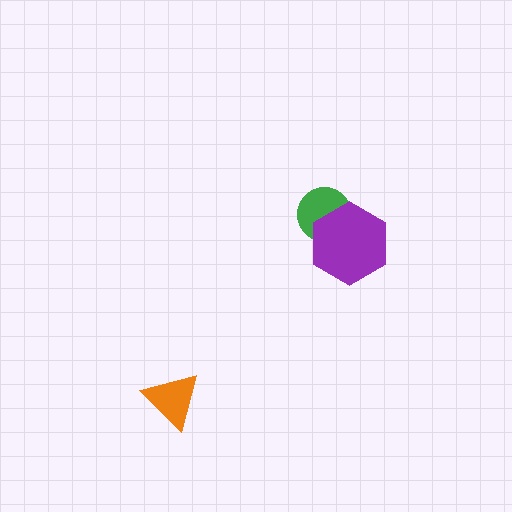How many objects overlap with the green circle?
1 object overlaps with the green circle.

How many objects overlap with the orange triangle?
0 objects overlap with the orange triangle.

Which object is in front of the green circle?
The purple hexagon is in front of the green circle.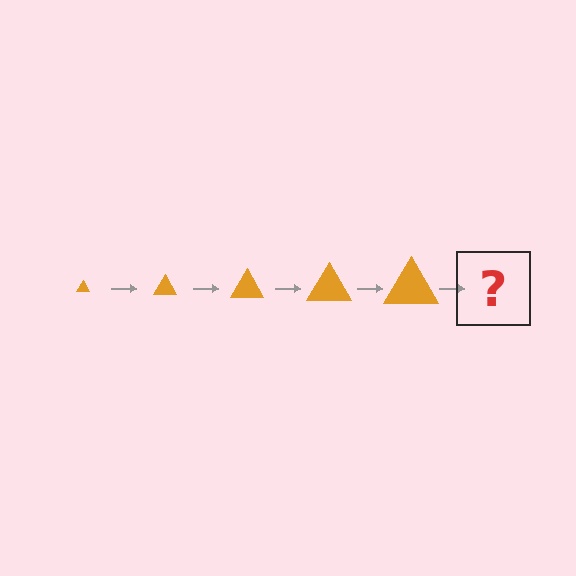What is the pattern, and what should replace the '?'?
The pattern is that the triangle gets progressively larger each step. The '?' should be an orange triangle, larger than the previous one.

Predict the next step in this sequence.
The next step is an orange triangle, larger than the previous one.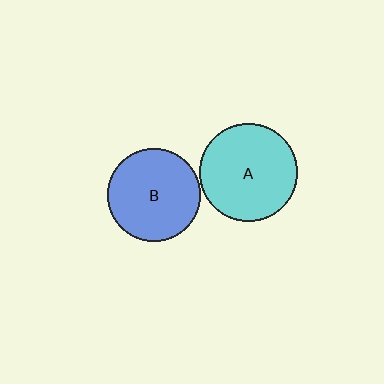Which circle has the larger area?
Circle A (cyan).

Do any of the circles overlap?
No, none of the circles overlap.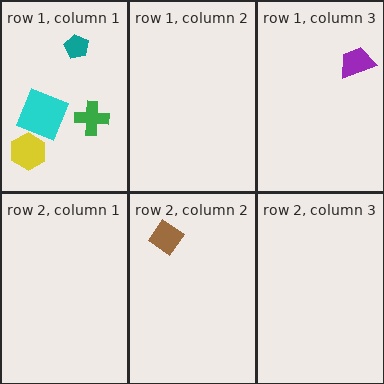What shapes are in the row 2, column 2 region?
The brown diamond.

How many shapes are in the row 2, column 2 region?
1.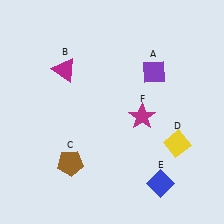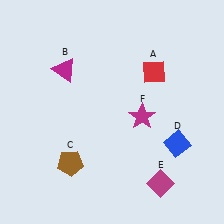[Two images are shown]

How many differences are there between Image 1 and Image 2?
There are 3 differences between the two images.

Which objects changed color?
A changed from purple to red. D changed from yellow to blue. E changed from blue to magenta.